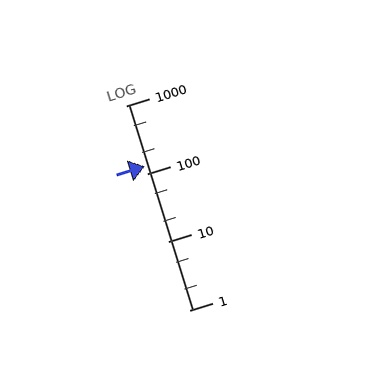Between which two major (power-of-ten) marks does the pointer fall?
The pointer is between 100 and 1000.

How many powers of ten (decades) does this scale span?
The scale spans 3 decades, from 1 to 1000.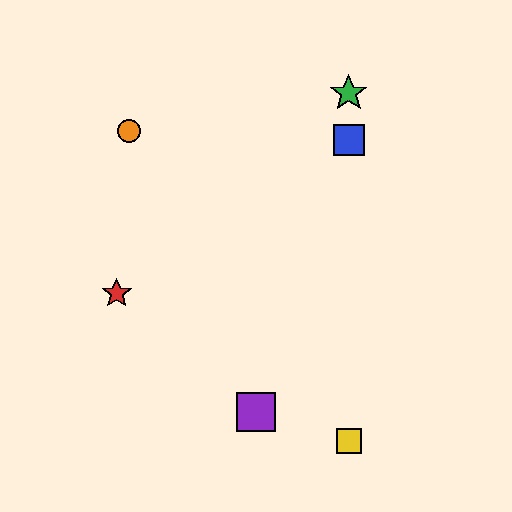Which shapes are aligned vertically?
The blue square, the green star, the yellow square are aligned vertically.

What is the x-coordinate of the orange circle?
The orange circle is at x≈129.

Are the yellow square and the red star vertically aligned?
No, the yellow square is at x≈349 and the red star is at x≈117.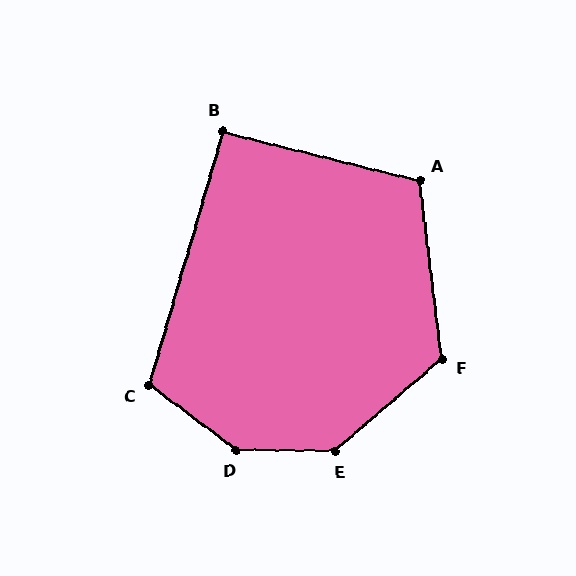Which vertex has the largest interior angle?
D, at approximately 144 degrees.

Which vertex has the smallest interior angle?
B, at approximately 92 degrees.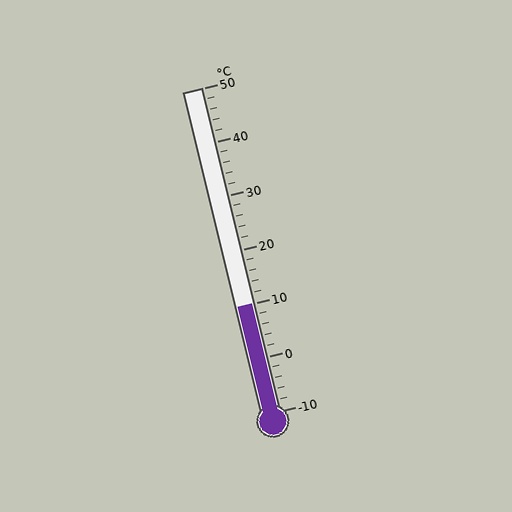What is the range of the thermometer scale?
The thermometer scale ranges from -10°C to 50°C.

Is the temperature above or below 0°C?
The temperature is above 0°C.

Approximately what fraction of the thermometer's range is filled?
The thermometer is filled to approximately 35% of its range.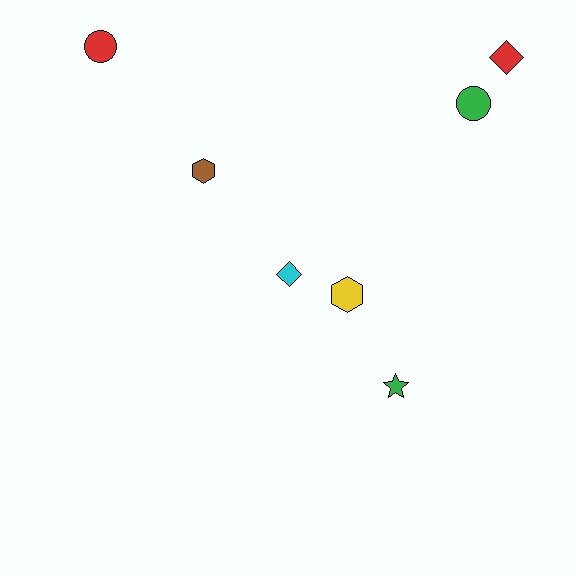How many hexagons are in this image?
There are 2 hexagons.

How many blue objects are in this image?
There are no blue objects.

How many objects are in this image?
There are 7 objects.